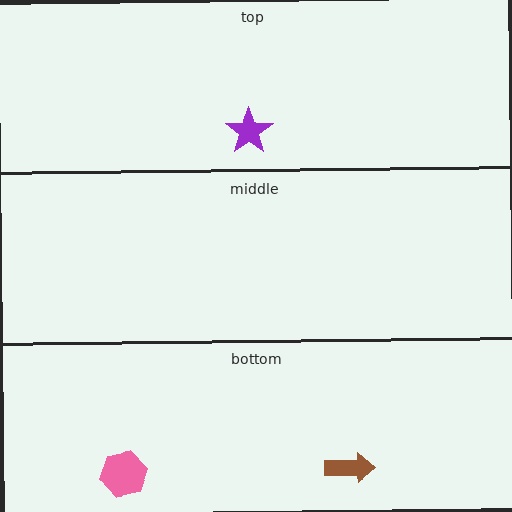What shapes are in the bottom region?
The pink hexagon, the brown arrow.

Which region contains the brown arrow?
The bottom region.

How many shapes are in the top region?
1.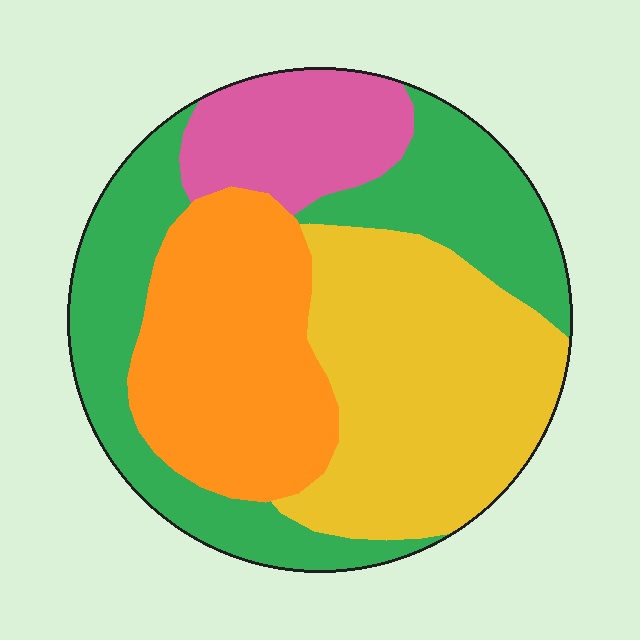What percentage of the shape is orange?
Orange takes up about one quarter (1/4) of the shape.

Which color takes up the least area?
Pink, at roughly 15%.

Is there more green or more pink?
Green.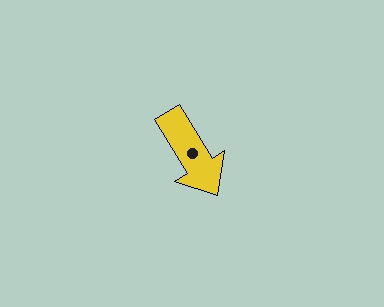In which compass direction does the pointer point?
Southeast.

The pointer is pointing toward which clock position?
Roughly 5 o'clock.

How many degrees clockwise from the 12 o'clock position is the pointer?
Approximately 149 degrees.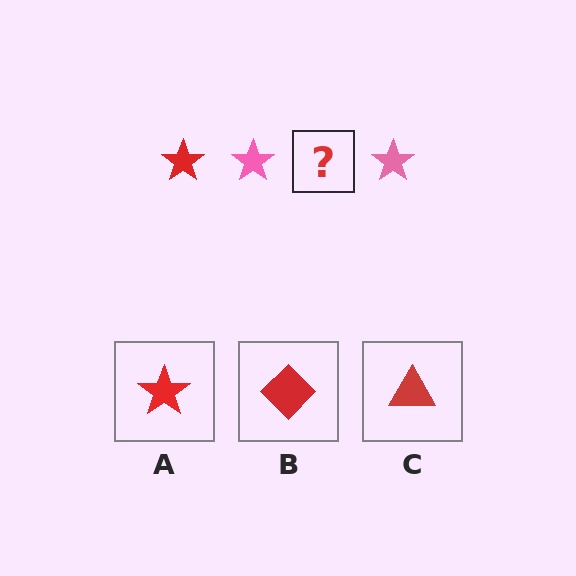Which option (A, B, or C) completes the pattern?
A.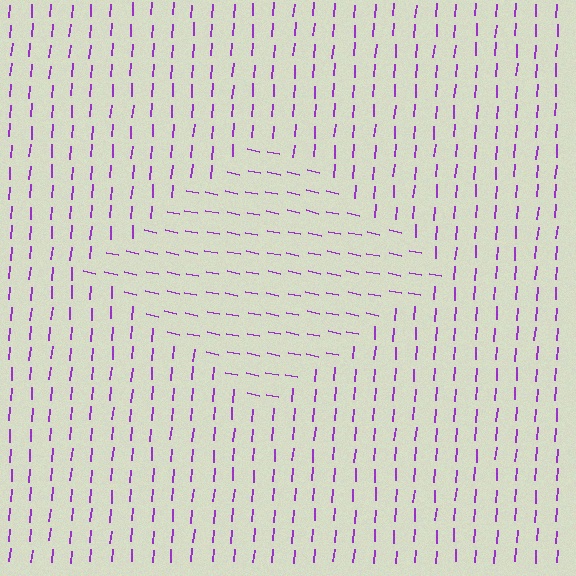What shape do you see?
I see a diamond.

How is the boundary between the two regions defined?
The boundary is defined purely by a change in line orientation (approximately 83 degrees difference). All lines are the same color and thickness.